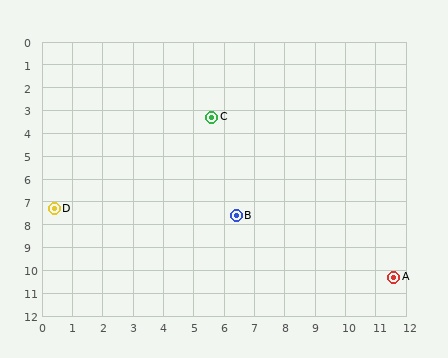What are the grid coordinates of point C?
Point C is at approximately (5.6, 3.3).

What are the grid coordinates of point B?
Point B is at approximately (6.4, 7.6).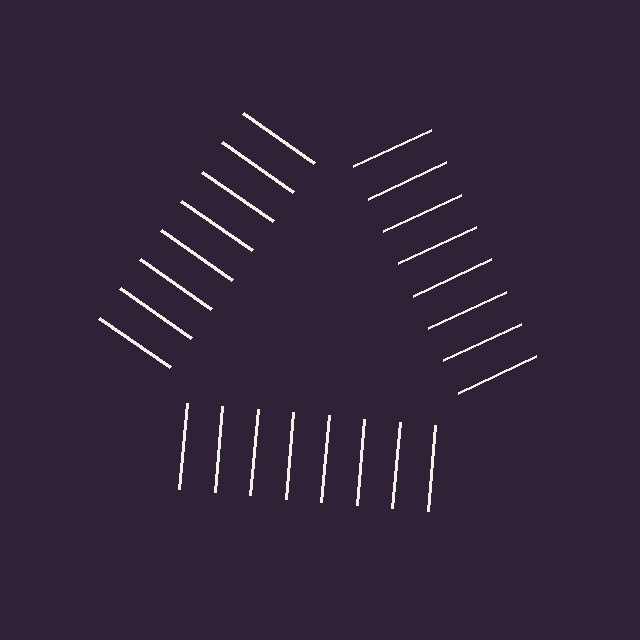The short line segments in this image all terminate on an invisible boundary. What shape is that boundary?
An illusory triangle — the line segments terminate on its edges but no continuous stroke is drawn.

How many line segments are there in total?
24 — 8 along each of the 3 edges.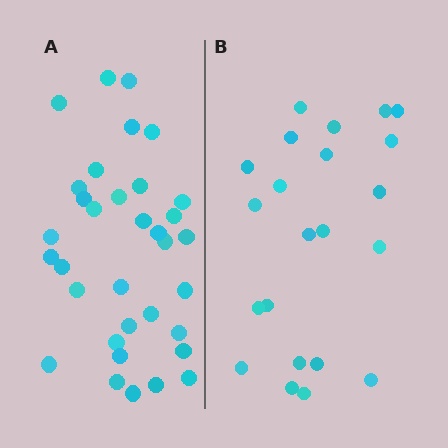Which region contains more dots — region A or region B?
Region A (the left region) has more dots.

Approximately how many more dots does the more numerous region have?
Region A has roughly 12 or so more dots than region B.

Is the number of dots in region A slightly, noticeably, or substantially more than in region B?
Region A has substantially more. The ratio is roughly 1.5 to 1.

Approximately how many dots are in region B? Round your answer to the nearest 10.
About 20 dots. (The exact count is 22, which rounds to 20.)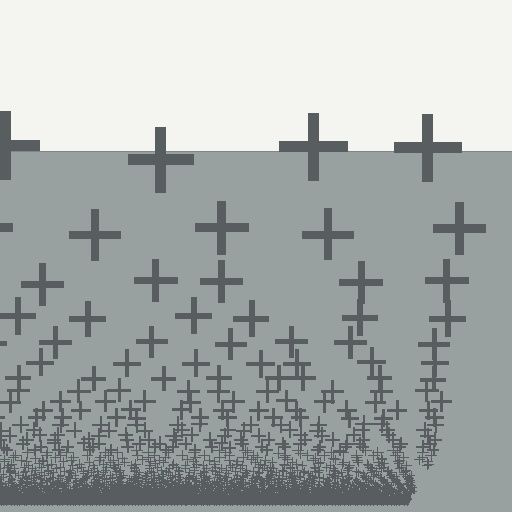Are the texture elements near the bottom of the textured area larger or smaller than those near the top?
Smaller. The gradient is inverted — elements near the bottom are smaller and denser.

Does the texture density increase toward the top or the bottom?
Density increases toward the bottom.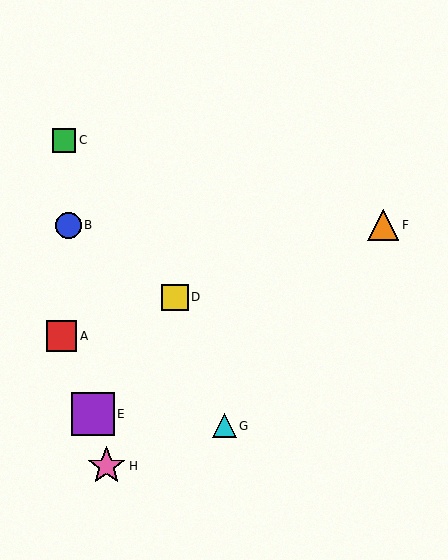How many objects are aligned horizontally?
2 objects (B, F) are aligned horizontally.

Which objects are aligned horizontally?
Objects B, F are aligned horizontally.